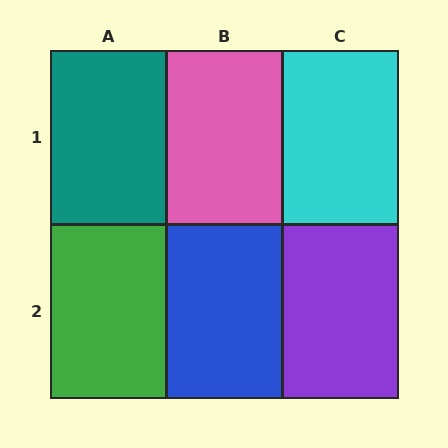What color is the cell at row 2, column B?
Blue.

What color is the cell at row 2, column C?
Purple.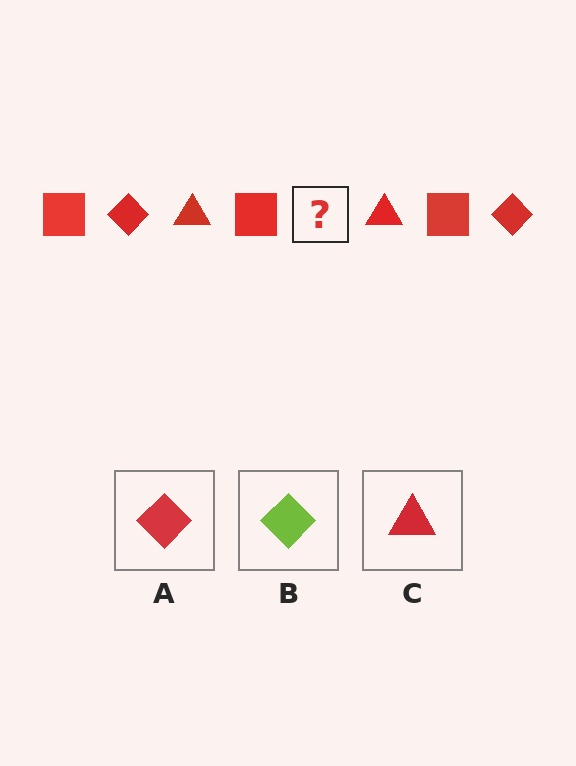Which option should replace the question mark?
Option A.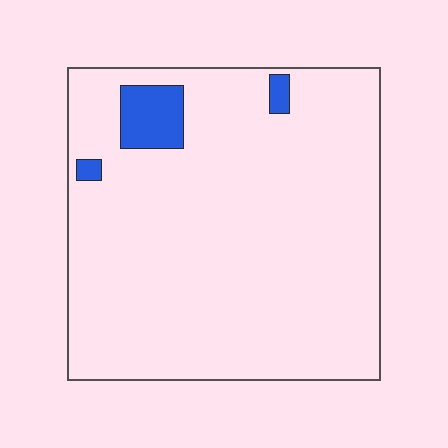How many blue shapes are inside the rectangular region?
3.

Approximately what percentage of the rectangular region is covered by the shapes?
Approximately 5%.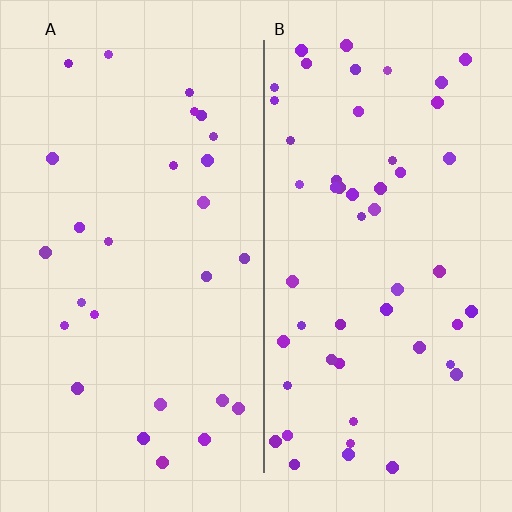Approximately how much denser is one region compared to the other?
Approximately 1.9× — region B over region A.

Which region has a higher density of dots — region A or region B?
B (the right).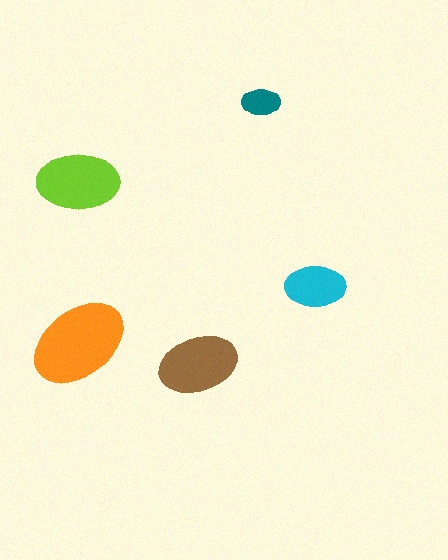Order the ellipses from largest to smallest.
the orange one, the lime one, the brown one, the cyan one, the teal one.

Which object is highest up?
The teal ellipse is topmost.